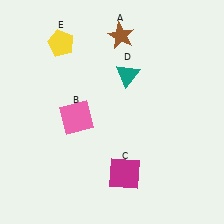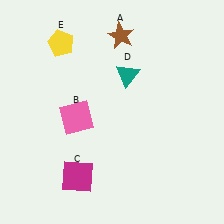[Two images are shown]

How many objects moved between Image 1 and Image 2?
1 object moved between the two images.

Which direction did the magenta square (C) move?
The magenta square (C) moved left.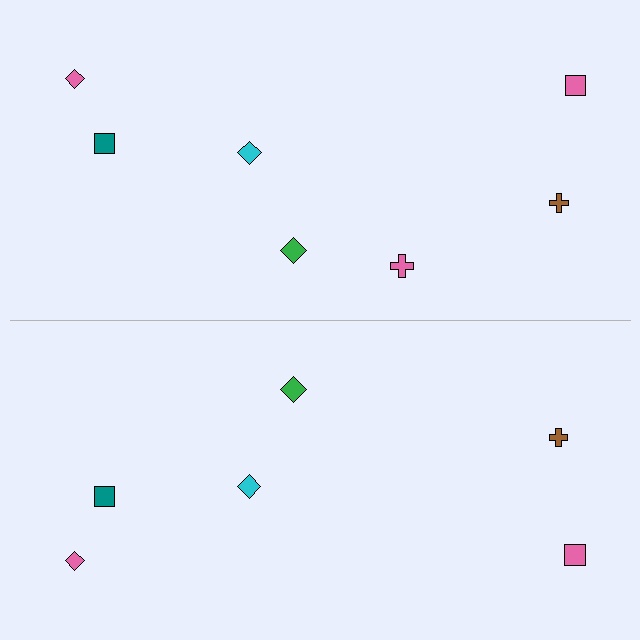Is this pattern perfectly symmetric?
No, the pattern is not perfectly symmetric. A pink cross is missing from the bottom side.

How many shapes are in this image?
There are 13 shapes in this image.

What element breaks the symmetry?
A pink cross is missing from the bottom side.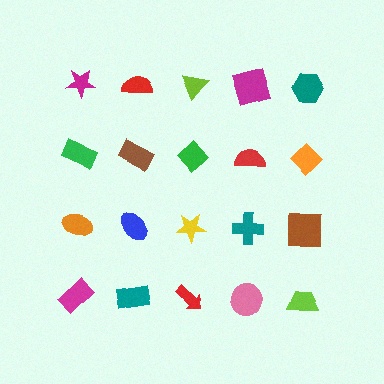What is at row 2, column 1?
A green rectangle.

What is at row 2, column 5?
An orange diamond.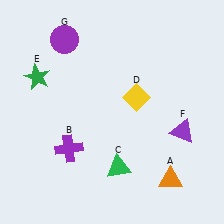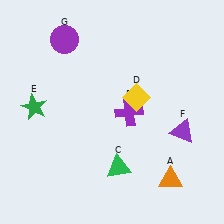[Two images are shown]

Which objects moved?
The objects that moved are: the purple cross (B), the green star (E).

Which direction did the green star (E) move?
The green star (E) moved down.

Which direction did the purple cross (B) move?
The purple cross (B) moved right.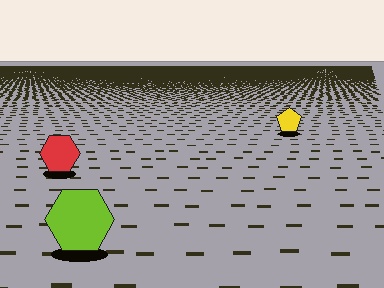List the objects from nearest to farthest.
From nearest to farthest: the lime hexagon, the red hexagon, the yellow pentagon.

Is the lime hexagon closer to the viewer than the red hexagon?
Yes. The lime hexagon is closer — you can tell from the texture gradient: the ground texture is coarser near it.